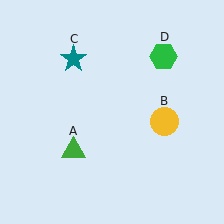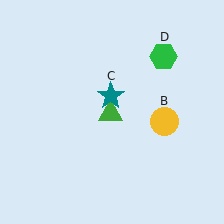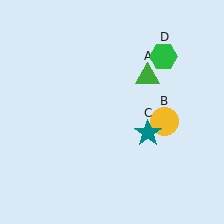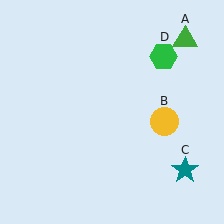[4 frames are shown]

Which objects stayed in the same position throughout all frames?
Yellow circle (object B) and green hexagon (object D) remained stationary.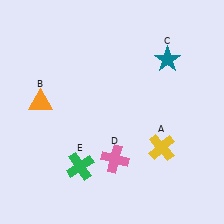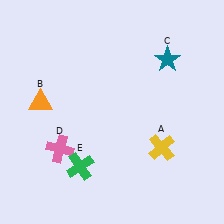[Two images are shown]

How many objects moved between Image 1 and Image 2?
1 object moved between the two images.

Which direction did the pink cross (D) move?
The pink cross (D) moved left.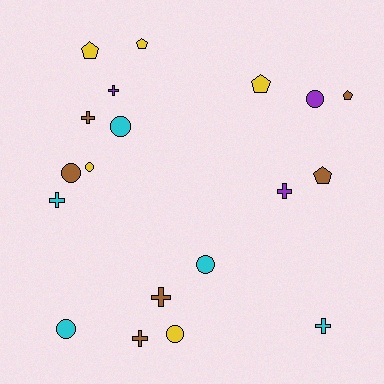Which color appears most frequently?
Brown, with 6 objects.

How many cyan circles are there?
There are 3 cyan circles.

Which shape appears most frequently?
Circle, with 7 objects.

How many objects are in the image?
There are 19 objects.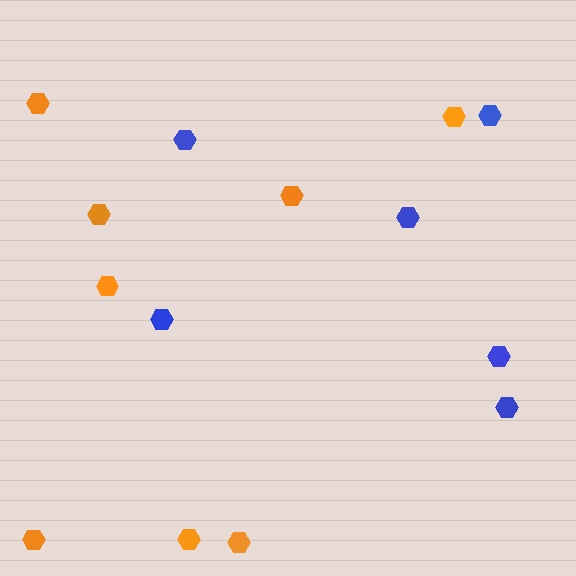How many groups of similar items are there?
There are 2 groups: one group of orange hexagons (8) and one group of blue hexagons (6).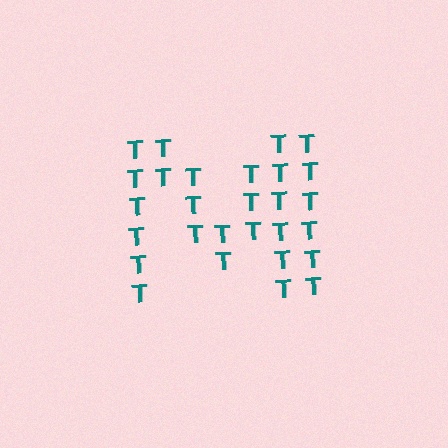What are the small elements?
The small elements are letter T's.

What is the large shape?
The large shape is the letter M.